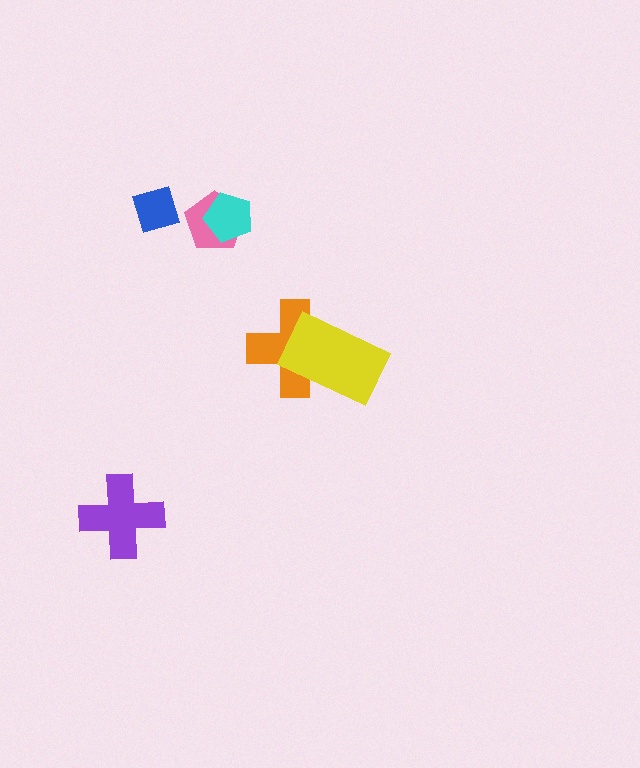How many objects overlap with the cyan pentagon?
1 object overlaps with the cyan pentagon.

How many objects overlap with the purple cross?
0 objects overlap with the purple cross.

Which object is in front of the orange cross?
The yellow rectangle is in front of the orange cross.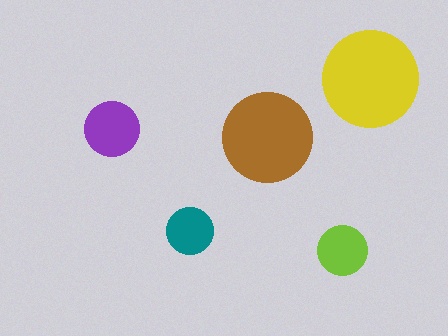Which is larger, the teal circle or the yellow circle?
The yellow one.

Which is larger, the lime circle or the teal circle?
The lime one.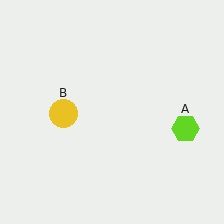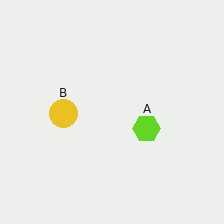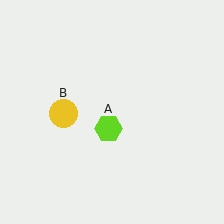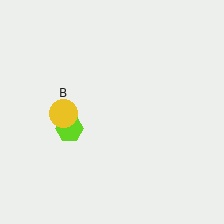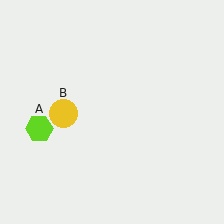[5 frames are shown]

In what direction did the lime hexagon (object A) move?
The lime hexagon (object A) moved left.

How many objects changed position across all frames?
1 object changed position: lime hexagon (object A).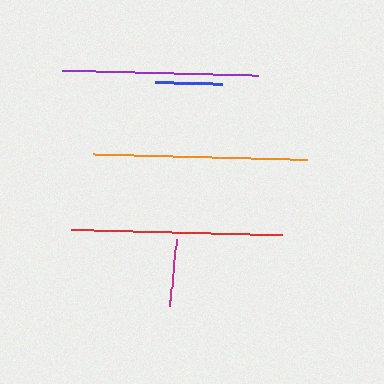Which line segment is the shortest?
The blue line is the shortest at approximately 67 pixels.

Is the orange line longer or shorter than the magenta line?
The orange line is longer than the magenta line.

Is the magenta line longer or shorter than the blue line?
The magenta line is longer than the blue line.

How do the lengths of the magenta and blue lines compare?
The magenta and blue lines are approximately the same length.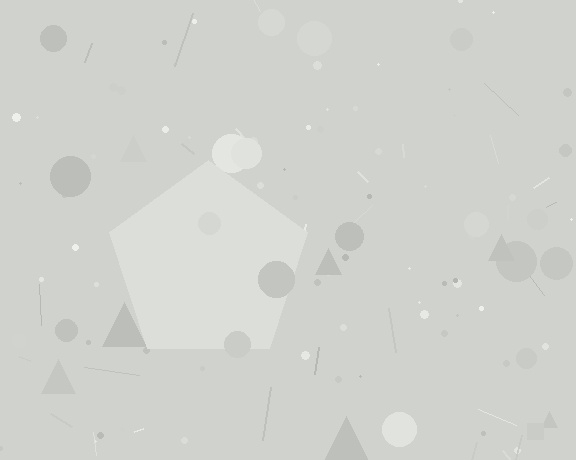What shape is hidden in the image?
A pentagon is hidden in the image.